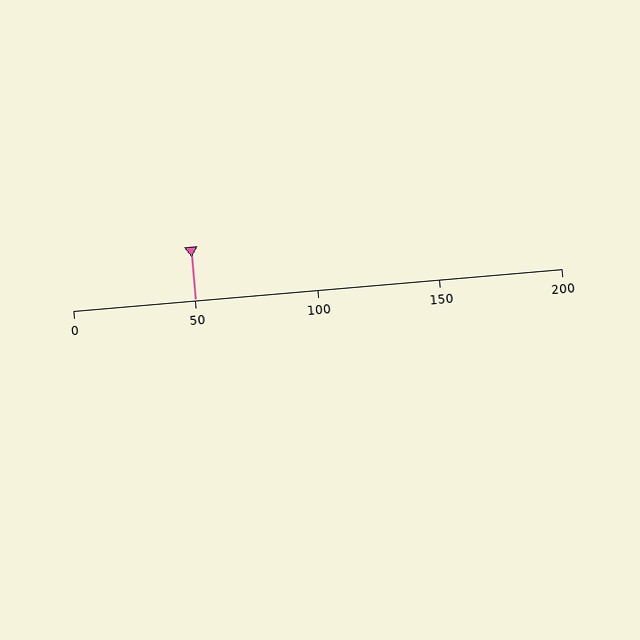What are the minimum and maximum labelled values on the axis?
The axis runs from 0 to 200.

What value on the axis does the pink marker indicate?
The marker indicates approximately 50.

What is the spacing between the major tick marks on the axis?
The major ticks are spaced 50 apart.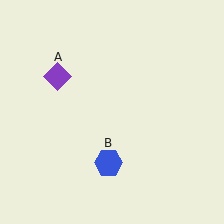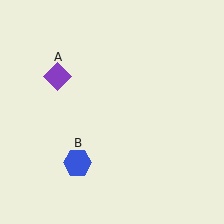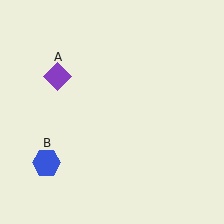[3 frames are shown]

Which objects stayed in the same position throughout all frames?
Purple diamond (object A) remained stationary.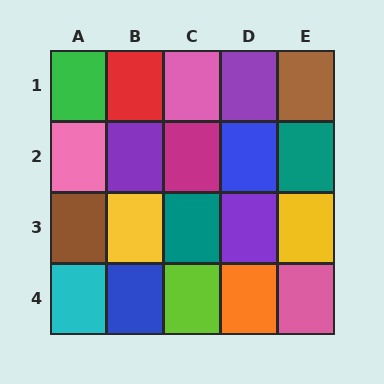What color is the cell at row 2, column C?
Magenta.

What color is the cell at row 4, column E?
Pink.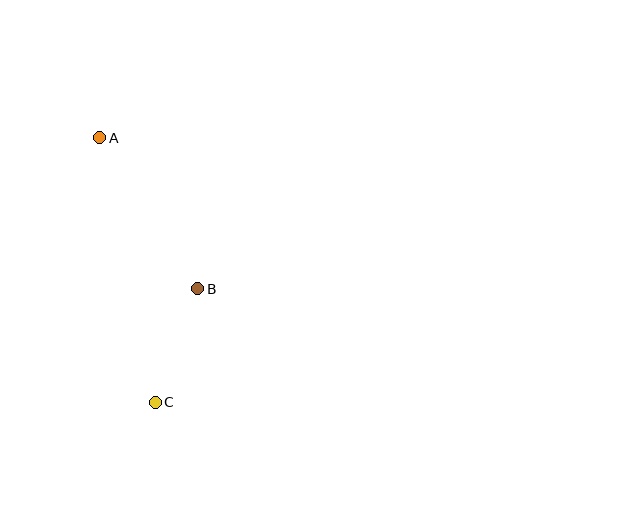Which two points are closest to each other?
Points B and C are closest to each other.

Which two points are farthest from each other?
Points A and C are farthest from each other.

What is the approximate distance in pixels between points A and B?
The distance between A and B is approximately 180 pixels.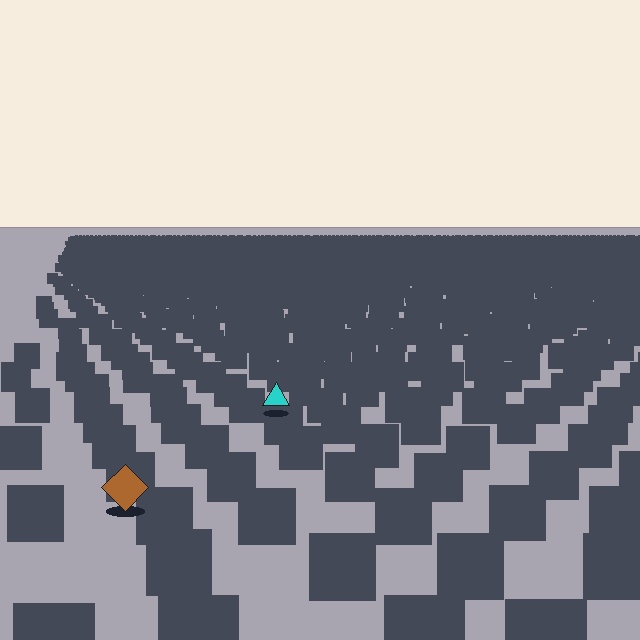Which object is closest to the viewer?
The brown diamond is closest. The texture marks near it are larger and more spread out.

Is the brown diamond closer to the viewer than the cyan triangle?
Yes. The brown diamond is closer — you can tell from the texture gradient: the ground texture is coarser near it.